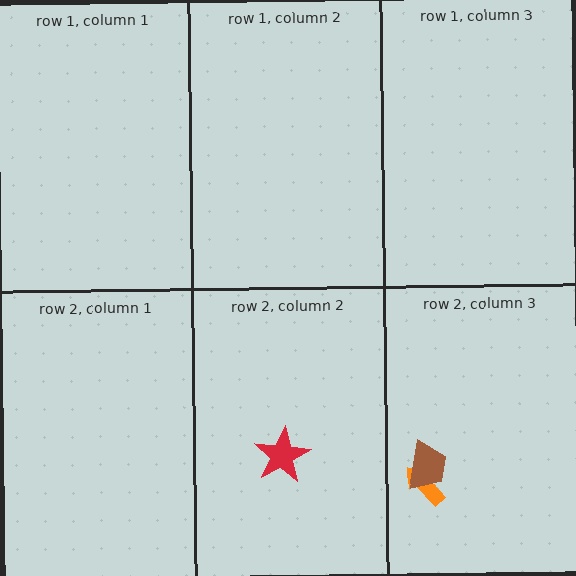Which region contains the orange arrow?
The row 2, column 3 region.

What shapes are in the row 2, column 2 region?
The red star.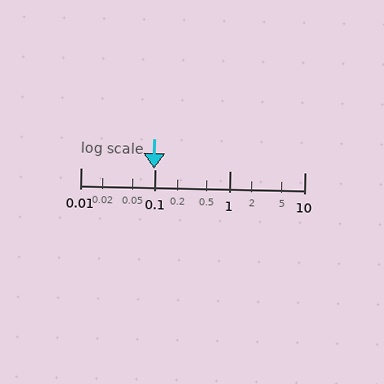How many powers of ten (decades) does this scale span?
The scale spans 3 decades, from 0.01 to 10.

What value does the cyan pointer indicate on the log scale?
The pointer indicates approximately 0.097.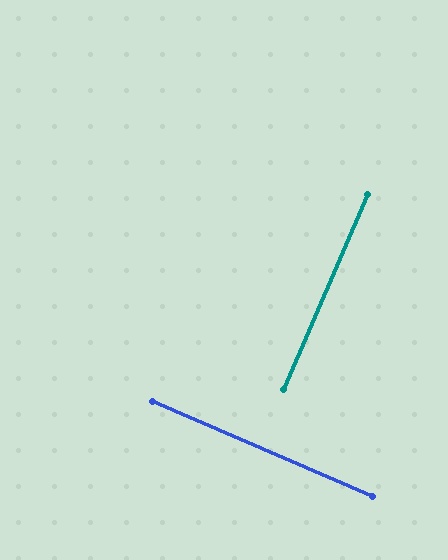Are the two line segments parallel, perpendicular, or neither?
Perpendicular — they meet at approximately 90°.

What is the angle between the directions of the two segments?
Approximately 90 degrees.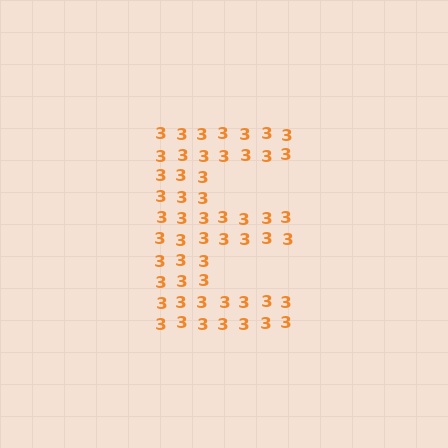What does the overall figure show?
The overall figure shows the letter E.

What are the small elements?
The small elements are digit 3's.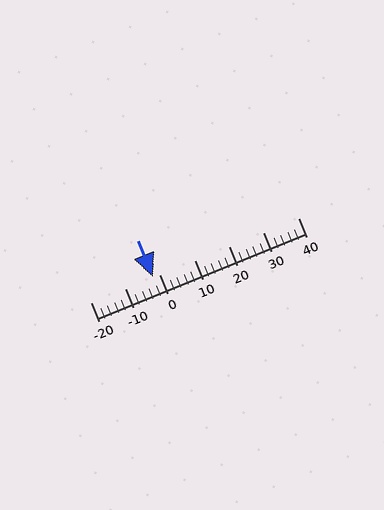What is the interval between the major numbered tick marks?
The major tick marks are spaced 10 units apart.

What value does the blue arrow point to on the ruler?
The blue arrow points to approximately -2.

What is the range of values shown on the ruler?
The ruler shows values from -20 to 40.